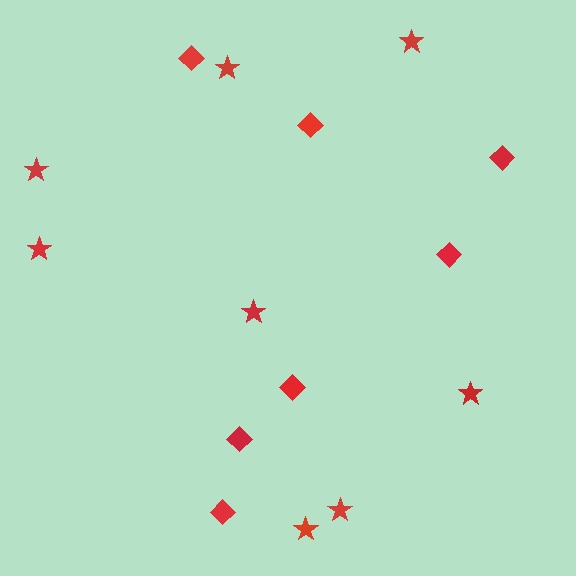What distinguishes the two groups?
There are 2 groups: one group of diamonds (7) and one group of stars (8).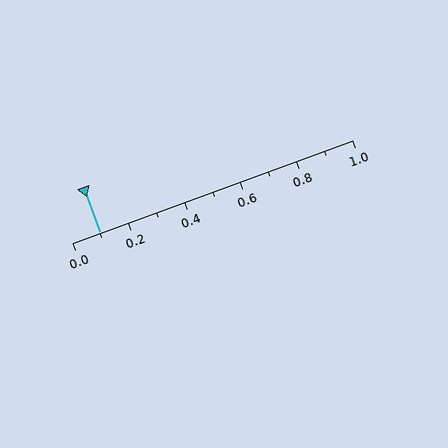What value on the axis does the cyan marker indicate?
The marker indicates approximately 0.1.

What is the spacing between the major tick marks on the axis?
The major ticks are spaced 0.2 apart.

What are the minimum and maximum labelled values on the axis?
The axis runs from 0.0 to 1.0.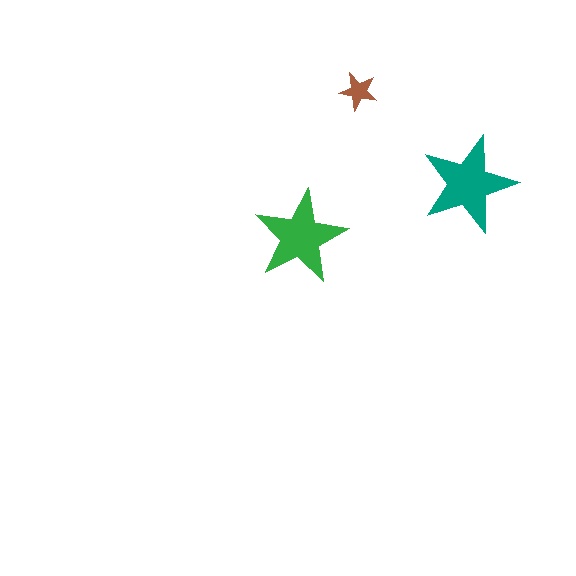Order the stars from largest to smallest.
the teal one, the green one, the brown one.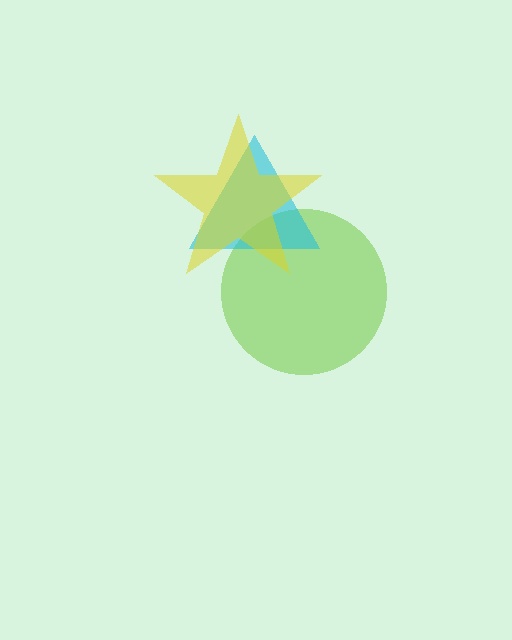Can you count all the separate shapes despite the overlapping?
Yes, there are 3 separate shapes.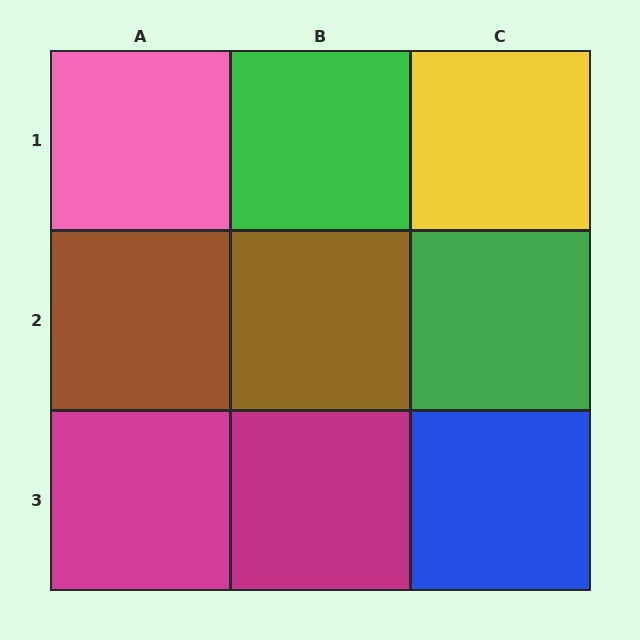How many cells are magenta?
2 cells are magenta.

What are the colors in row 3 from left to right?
Magenta, magenta, blue.